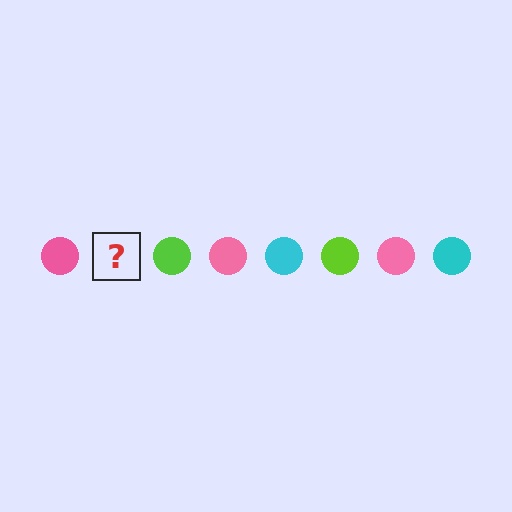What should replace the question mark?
The question mark should be replaced with a cyan circle.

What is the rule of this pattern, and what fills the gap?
The rule is that the pattern cycles through pink, cyan, lime circles. The gap should be filled with a cyan circle.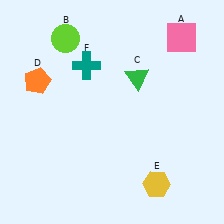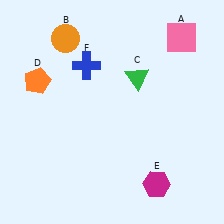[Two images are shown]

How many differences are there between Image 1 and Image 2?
There are 3 differences between the two images.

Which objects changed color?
B changed from lime to orange. E changed from yellow to magenta. F changed from teal to blue.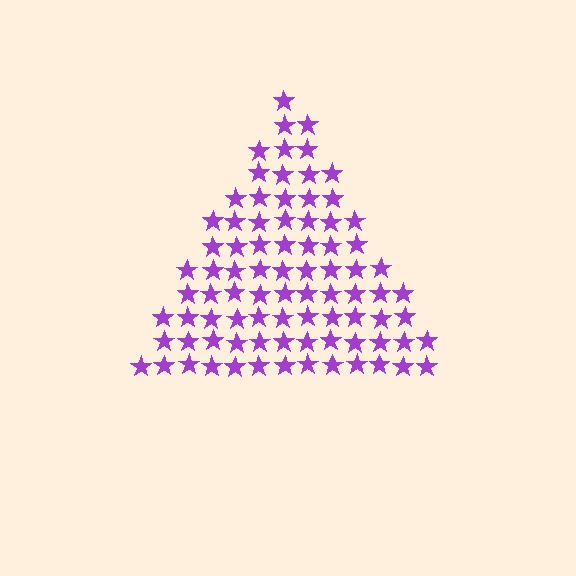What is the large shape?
The large shape is a triangle.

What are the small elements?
The small elements are stars.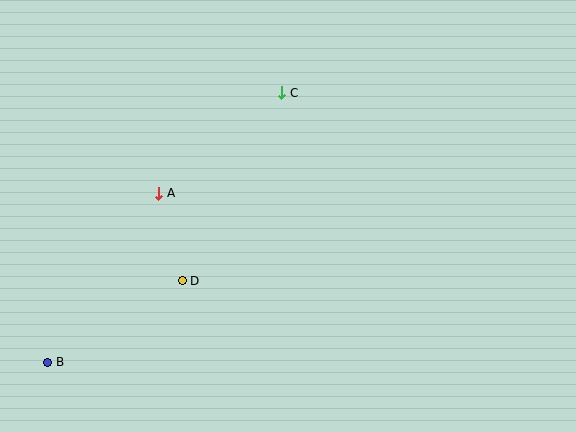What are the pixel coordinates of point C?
Point C is at (282, 93).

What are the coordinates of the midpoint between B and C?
The midpoint between B and C is at (165, 227).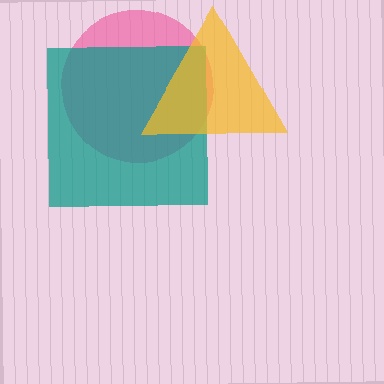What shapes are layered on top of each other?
The layered shapes are: a pink circle, a teal square, a yellow triangle.